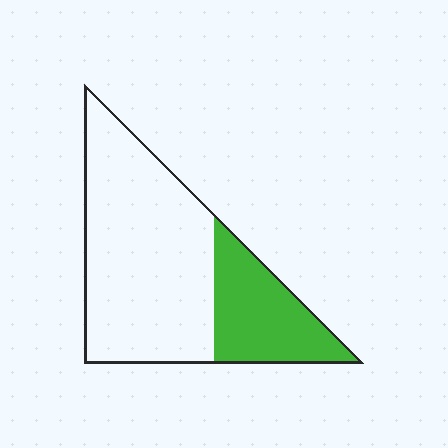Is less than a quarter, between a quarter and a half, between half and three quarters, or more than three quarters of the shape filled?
Between a quarter and a half.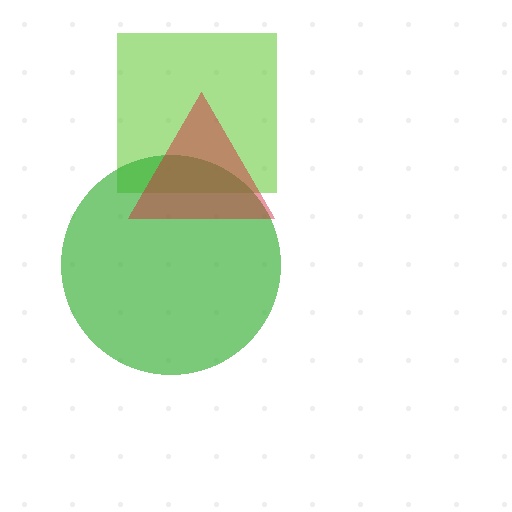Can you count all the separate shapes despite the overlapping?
Yes, there are 3 separate shapes.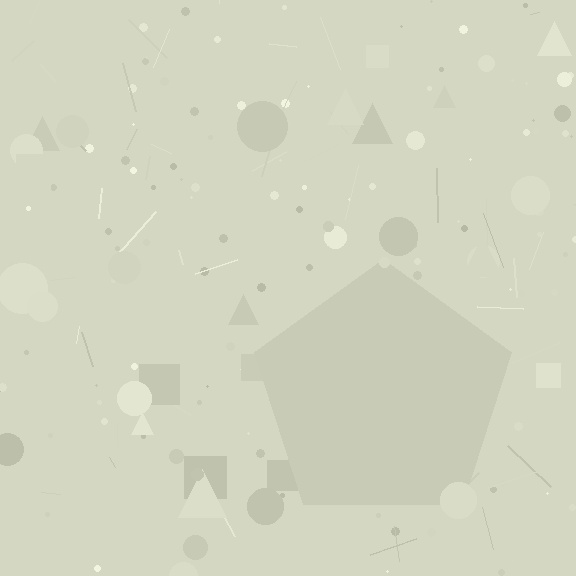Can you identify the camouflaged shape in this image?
The camouflaged shape is a pentagon.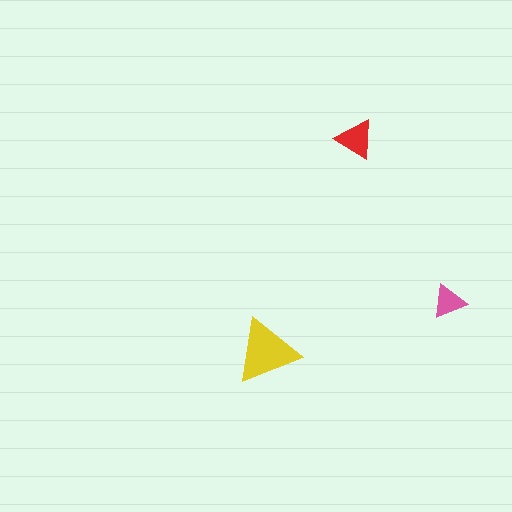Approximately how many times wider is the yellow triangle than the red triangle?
About 1.5 times wider.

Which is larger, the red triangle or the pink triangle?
The red one.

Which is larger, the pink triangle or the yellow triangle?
The yellow one.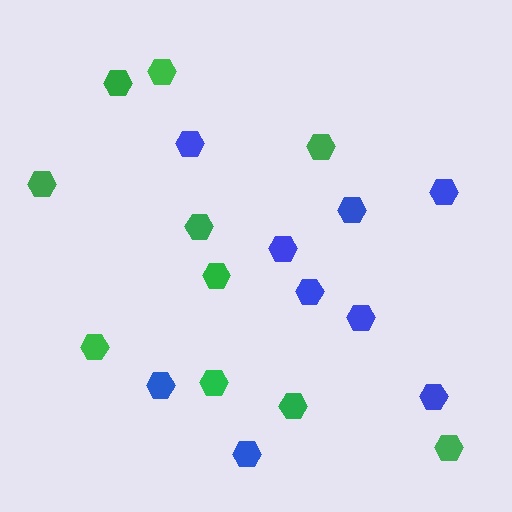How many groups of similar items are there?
There are 2 groups: one group of blue hexagons (9) and one group of green hexagons (10).